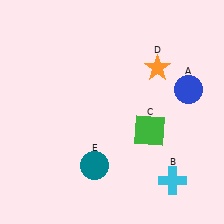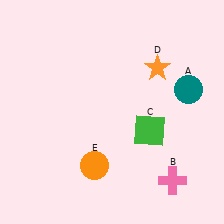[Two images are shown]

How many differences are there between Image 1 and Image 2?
There are 3 differences between the two images.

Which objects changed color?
A changed from blue to teal. B changed from cyan to pink. E changed from teal to orange.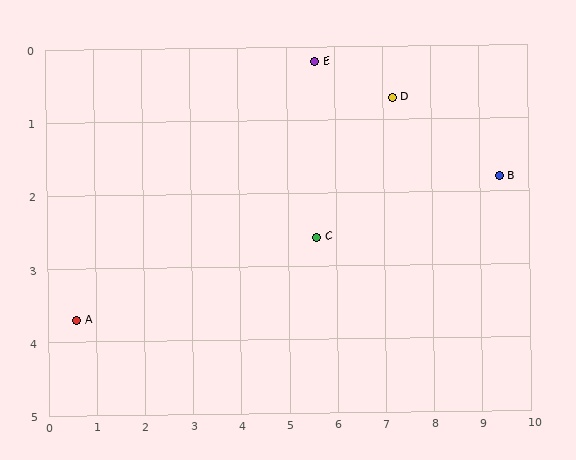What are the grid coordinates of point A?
Point A is at approximately (0.6, 3.7).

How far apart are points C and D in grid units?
Points C and D are about 2.5 grid units apart.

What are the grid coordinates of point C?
Point C is at approximately (5.6, 2.6).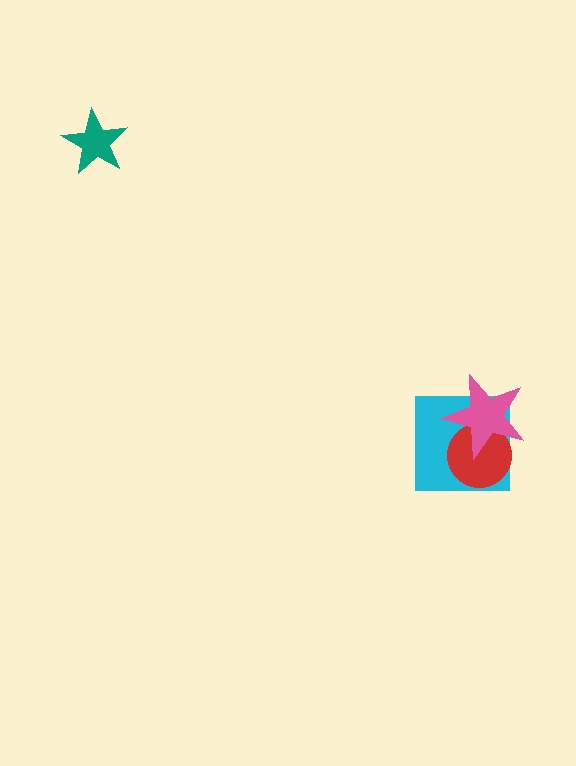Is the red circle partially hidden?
Yes, it is partially covered by another shape.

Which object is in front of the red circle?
The pink star is in front of the red circle.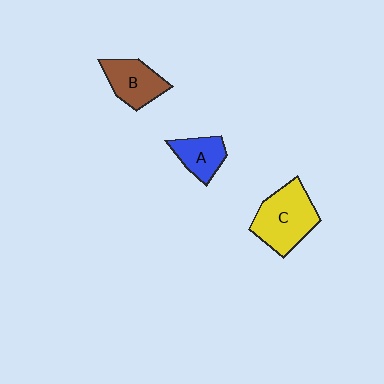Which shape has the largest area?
Shape C (yellow).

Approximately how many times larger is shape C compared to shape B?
Approximately 1.5 times.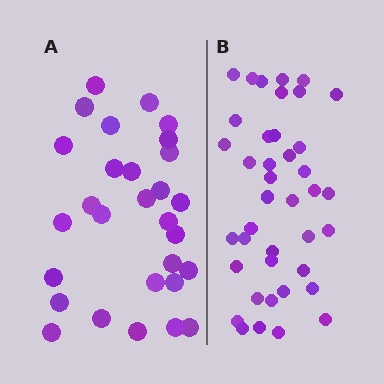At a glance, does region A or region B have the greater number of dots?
Region B (the right region) has more dots.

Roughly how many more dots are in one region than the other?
Region B has roughly 12 or so more dots than region A.